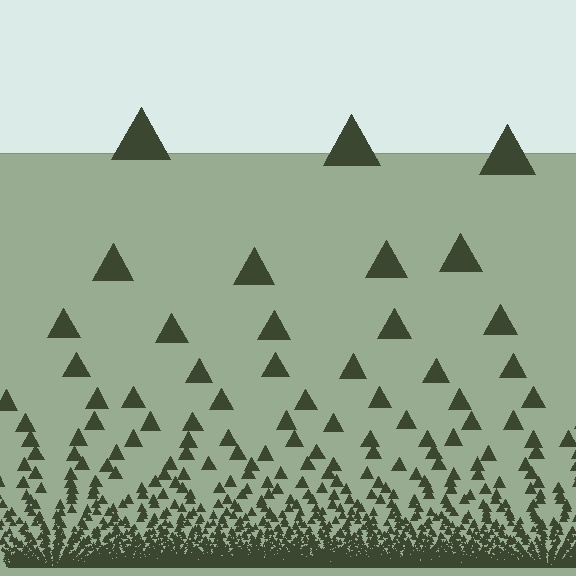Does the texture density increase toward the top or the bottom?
Density increases toward the bottom.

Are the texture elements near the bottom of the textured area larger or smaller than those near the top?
Smaller. The gradient is inverted — elements near the bottom are smaller and denser.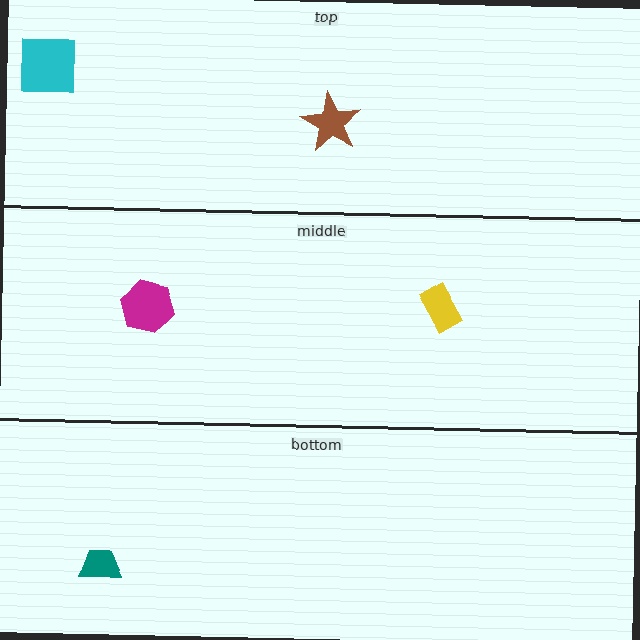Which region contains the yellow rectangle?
The middle region.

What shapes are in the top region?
The cyan square, the brown star.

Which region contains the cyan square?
The top region.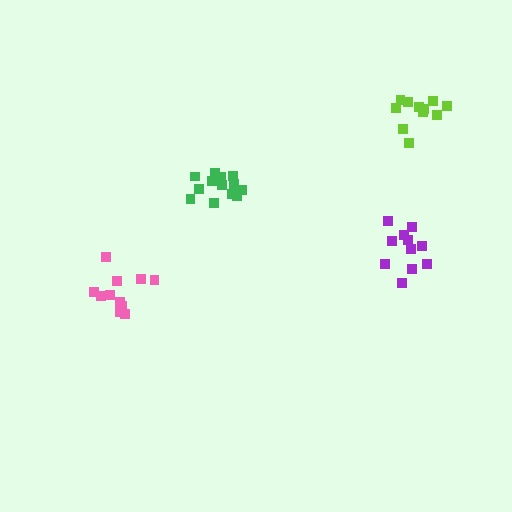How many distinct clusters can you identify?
There are 4 distinct clusters.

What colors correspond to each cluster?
The clusters are colored: purple, lime, green, pink.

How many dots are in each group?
Group 1: 11 dots, Group 2: 11 dots, Group 3: 13 dots, Group 4: 11 dots (46 total).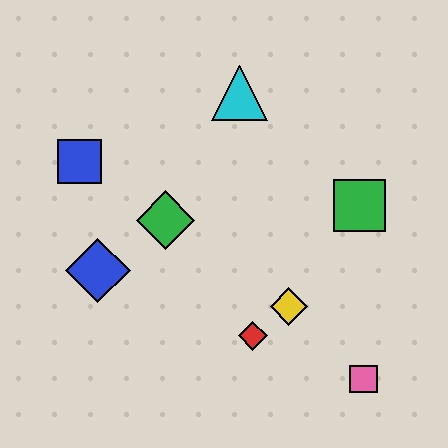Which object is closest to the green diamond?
The blue diamond is closest to the green diamond.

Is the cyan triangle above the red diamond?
Yes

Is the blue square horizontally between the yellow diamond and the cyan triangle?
No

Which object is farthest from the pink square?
The blue square is farthest from the pink square.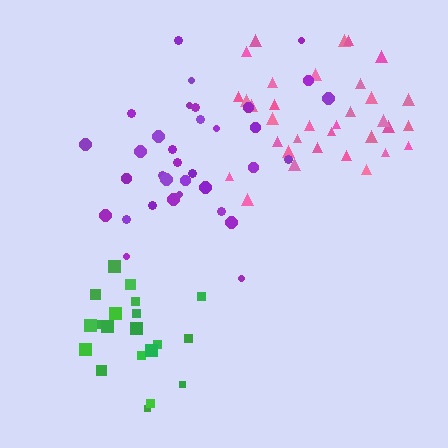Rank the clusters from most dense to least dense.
green, pink, purple.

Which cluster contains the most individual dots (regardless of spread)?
Pink (34).